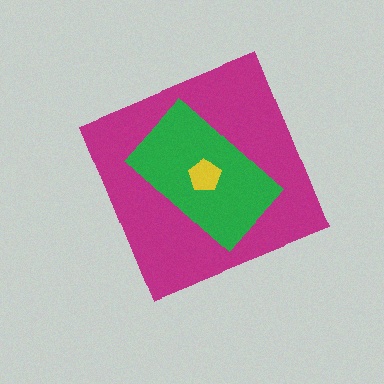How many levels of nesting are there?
3.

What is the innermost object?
The yellow pentagon.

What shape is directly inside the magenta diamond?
The green rectangle.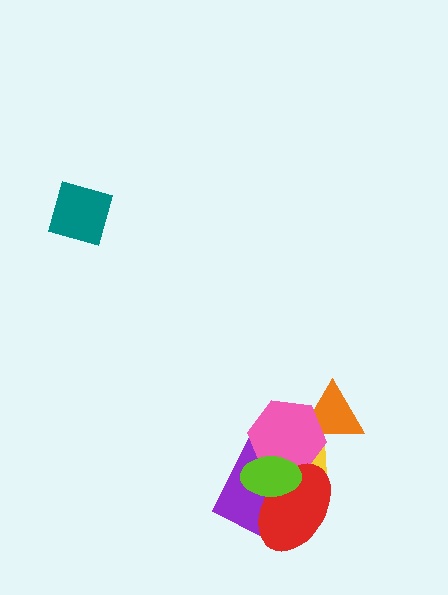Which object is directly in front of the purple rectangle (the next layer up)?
The yellow pentagon is directly in front of the purple rectangle.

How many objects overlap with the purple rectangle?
4 objects overlap with the purple rectangle.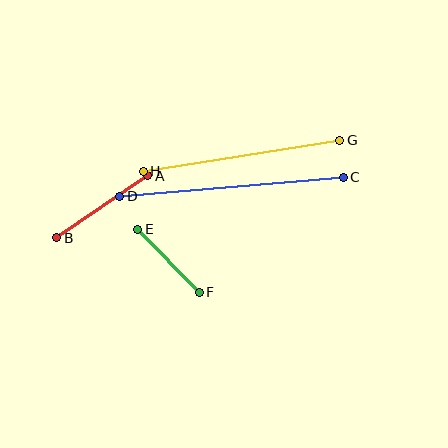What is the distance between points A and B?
The distance is approximately 110 pixels.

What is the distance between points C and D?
The distance is approximately 224 pixels.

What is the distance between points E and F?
The distance is approximately 88 pixels.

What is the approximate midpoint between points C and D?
The midpoint is at approximately (231, 187) pixels.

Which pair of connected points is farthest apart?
Points C and D are farthest apart.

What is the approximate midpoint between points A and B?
The midpoint is at approximately (102, 207) pixels.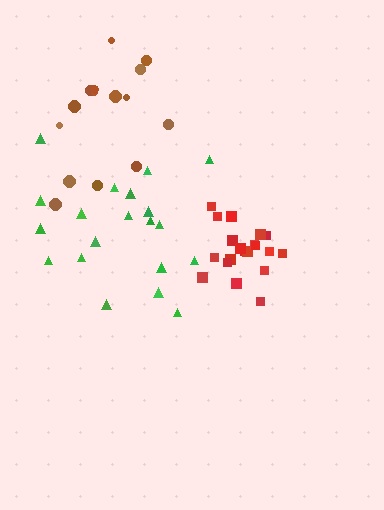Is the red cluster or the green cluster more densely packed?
Red.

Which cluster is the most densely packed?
Red.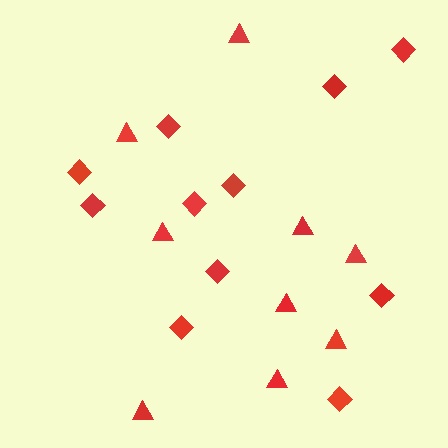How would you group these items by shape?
There are 2 groups: one group of diamonds (11) and one group of triangles (9).